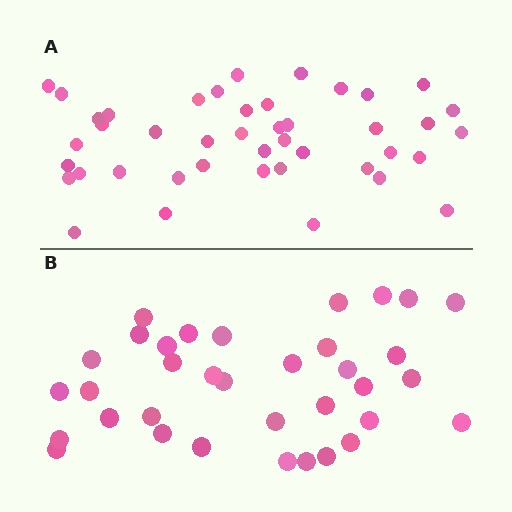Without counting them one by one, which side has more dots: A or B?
Region A (the top region) has more dots.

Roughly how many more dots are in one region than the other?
Region A has roughly 8 or so more dots than region B.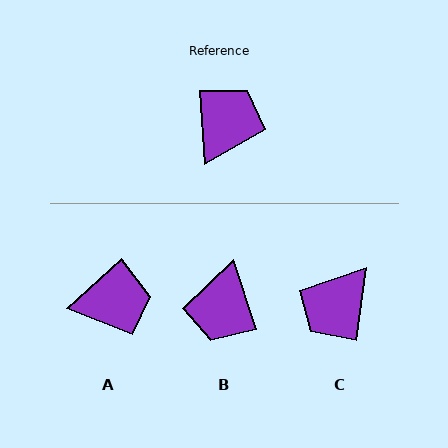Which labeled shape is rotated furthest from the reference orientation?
C, about 169 degrees away.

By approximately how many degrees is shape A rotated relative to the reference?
Approximately 51 degrees clockwise.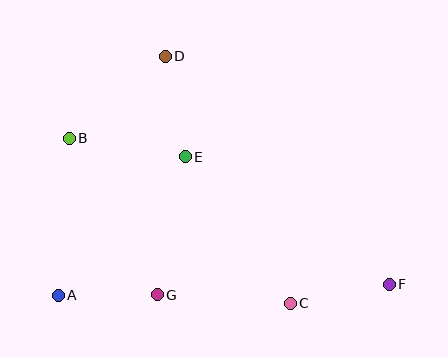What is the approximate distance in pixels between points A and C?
The distance between A and C is approximately 232 pixels.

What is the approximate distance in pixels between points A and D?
The distance between A and D is approximately 262 pixels.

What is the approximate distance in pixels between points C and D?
The distance between C and D is approximately 277 pixels.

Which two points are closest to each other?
Points A and G are closest to each other.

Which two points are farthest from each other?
Points B and F are farthest from each other.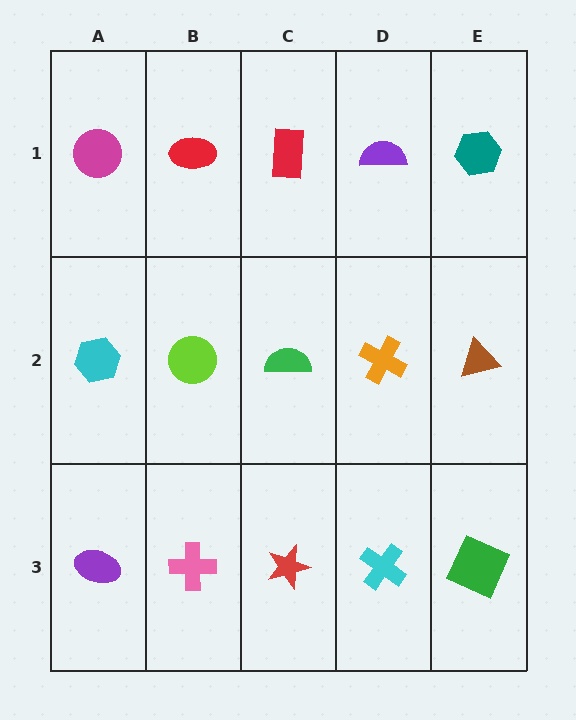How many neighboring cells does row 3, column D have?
3.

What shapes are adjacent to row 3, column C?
A green semicircle (row 2, column C), a pink cross (row 3, column B), a cyan cross (row 3, column D).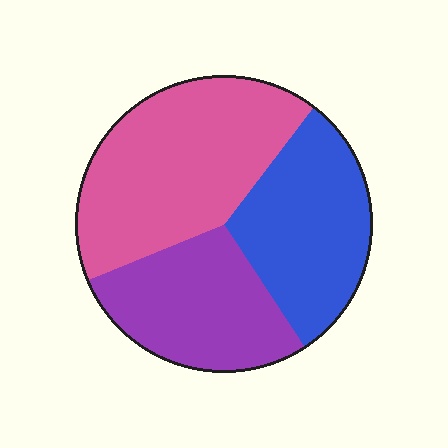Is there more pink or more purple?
Pink.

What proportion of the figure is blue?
Blue takes up about one third (1/3) of the figure.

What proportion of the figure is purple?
Purple takes up between a sixth and a third of the figure.